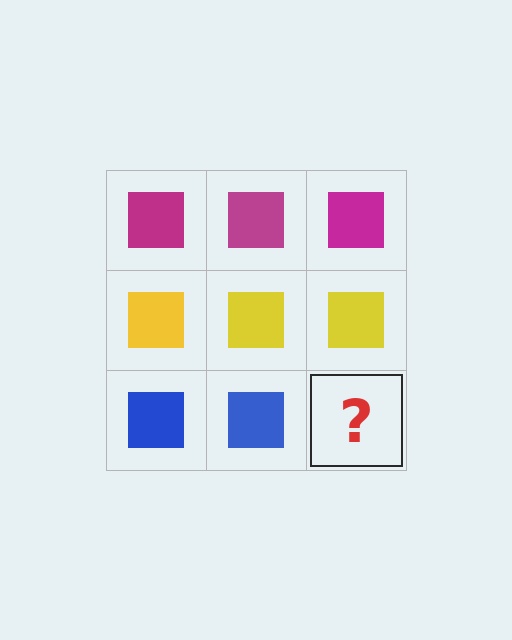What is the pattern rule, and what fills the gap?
The rule is that each row has a consistent color. The gap should be filled with a blue square.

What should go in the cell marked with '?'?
The missing cell should contain a blue square.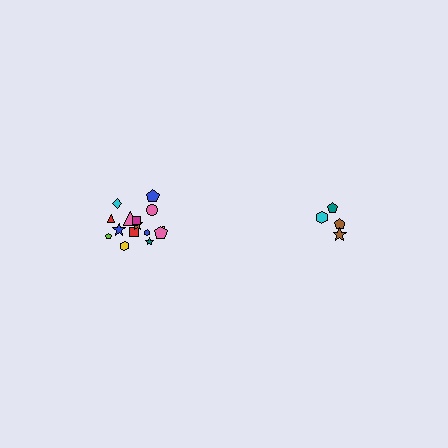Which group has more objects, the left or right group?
The left group.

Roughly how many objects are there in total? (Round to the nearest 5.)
Roughly 20 objects in total.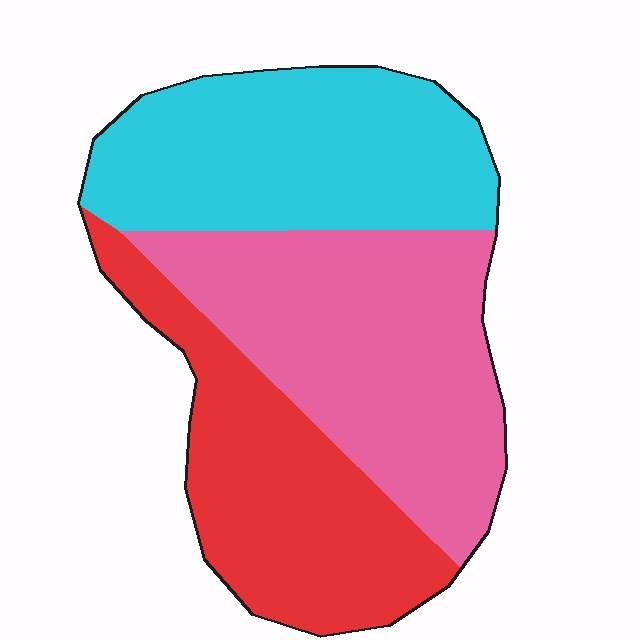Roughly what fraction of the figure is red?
Red covers 29% of the figure.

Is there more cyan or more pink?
Pink.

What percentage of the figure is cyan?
Cyan covers about 35% of the figure.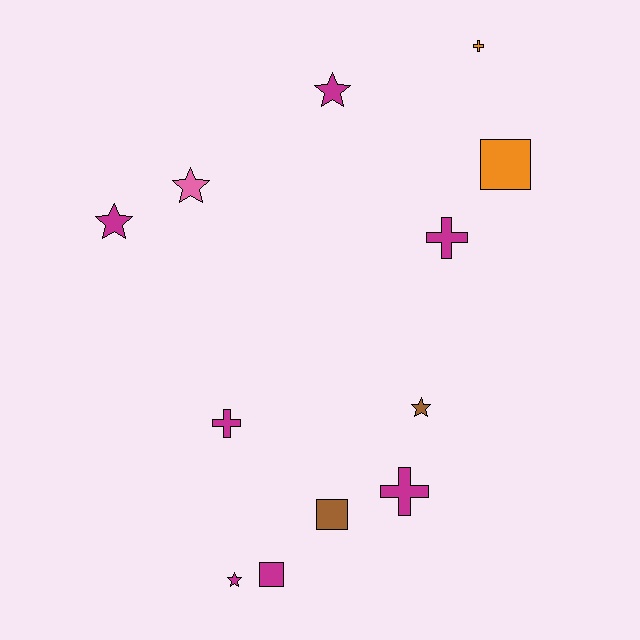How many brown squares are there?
There is 1 brown square.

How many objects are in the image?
There are 12 objects.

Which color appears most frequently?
Magenta, with 7 objects.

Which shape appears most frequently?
Star, with 5 objects.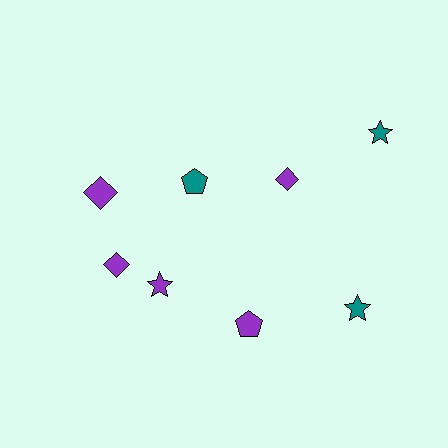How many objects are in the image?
There are 8 objects.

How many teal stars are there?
There are 2 teal stars.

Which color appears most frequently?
Purple, with 5 objects.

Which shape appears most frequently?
Star, with 3 objects.